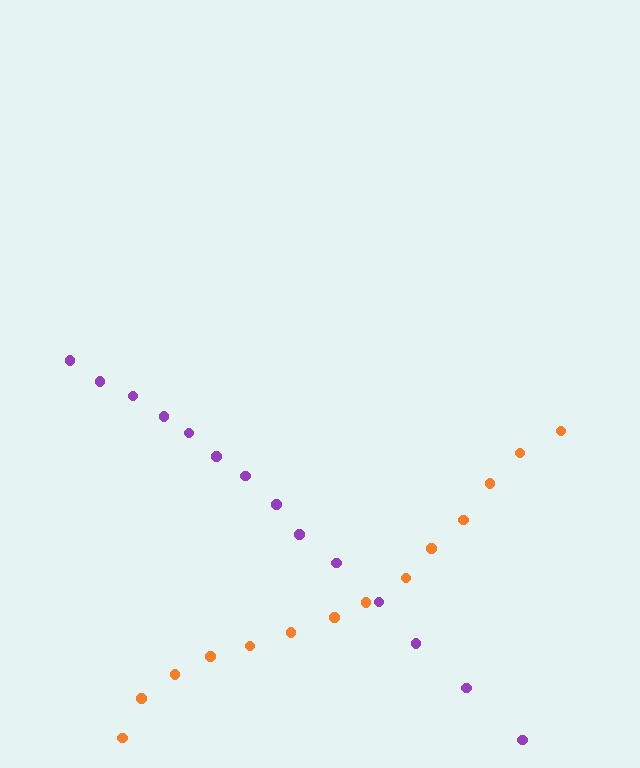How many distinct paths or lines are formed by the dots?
There are 2 distinct paths.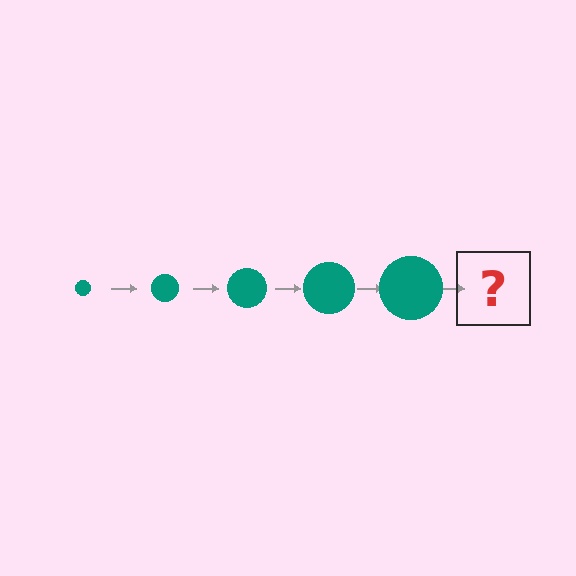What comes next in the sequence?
The next element should be a teal circle, larger than the previous one.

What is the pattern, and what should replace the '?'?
The pattern is that the circle gets progressively larger each step. The '?' should be a teal circle, larger than the previous one.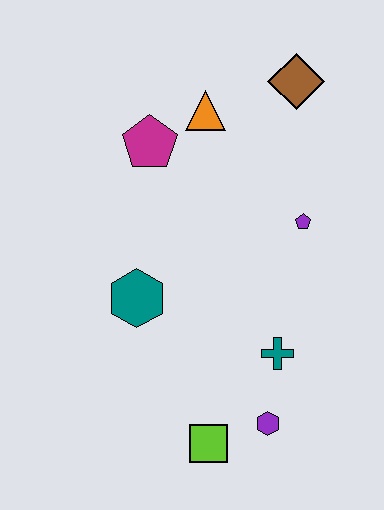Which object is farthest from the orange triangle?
The lime square is farthest from the orange triangle.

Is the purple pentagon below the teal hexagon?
No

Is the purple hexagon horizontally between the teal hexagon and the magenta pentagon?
No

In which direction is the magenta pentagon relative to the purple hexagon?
The magenta pentagon is above the purple hexagon.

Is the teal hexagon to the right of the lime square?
No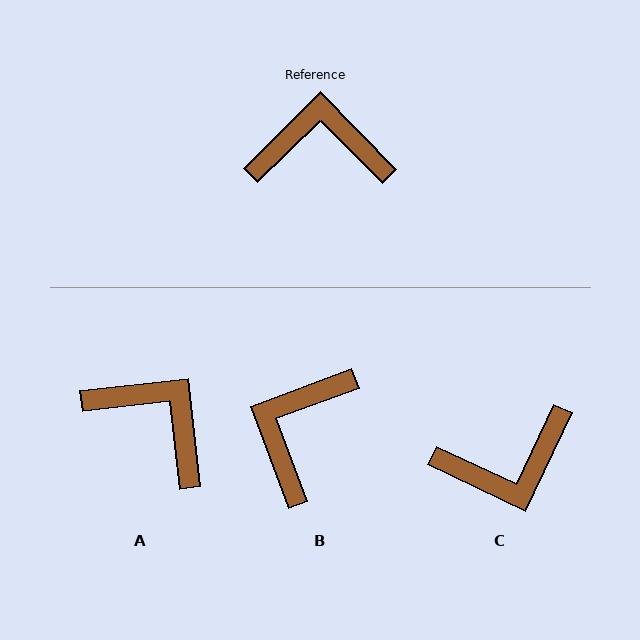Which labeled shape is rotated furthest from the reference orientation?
C, about 160 degrees away.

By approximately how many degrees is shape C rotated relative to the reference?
Approximately 160 degrees clockwise.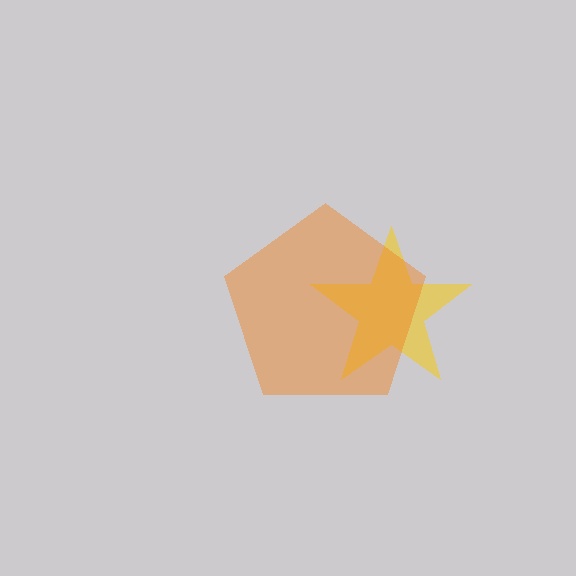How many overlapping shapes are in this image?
There are 2 overlapping shapes in the image.